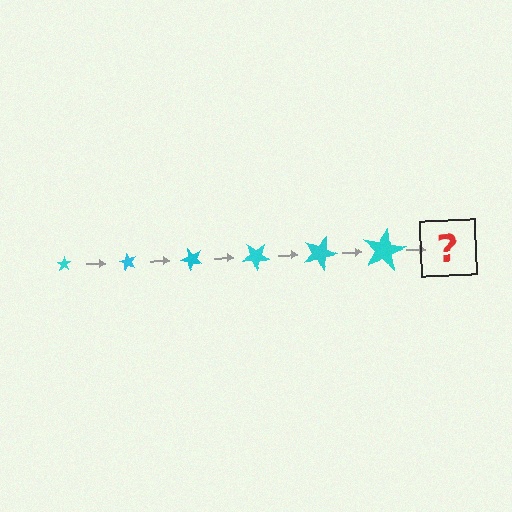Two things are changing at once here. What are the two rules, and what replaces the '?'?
The two rules are that the star grows larger each step and it rotates 60 degrees each step. The '?' should be a star, larger than the previous one and rotated 360 degrees from the start.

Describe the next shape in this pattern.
It should be a star, larger than the previous one and rotated 360 degrees from the start.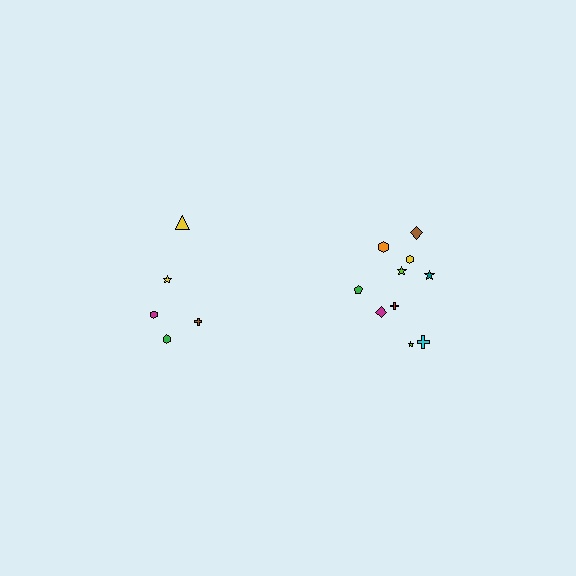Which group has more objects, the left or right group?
The right group.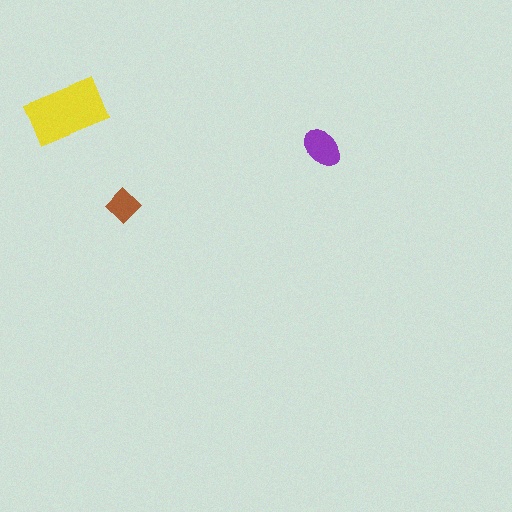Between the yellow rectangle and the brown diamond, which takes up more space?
The yellow rectangle.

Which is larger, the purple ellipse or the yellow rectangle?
The yellow rectangle.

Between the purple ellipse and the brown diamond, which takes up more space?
The purple ellipse.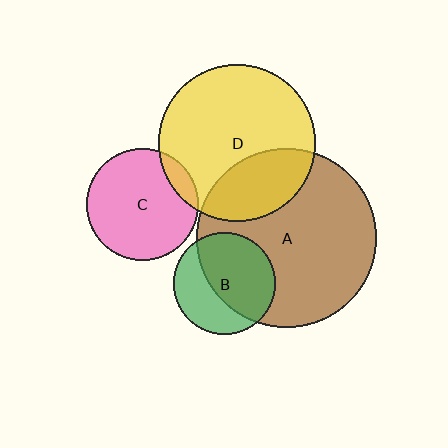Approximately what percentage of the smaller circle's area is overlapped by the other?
Approximately 10%.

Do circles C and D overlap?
Yes.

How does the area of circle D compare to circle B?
Approximately 2.4 times.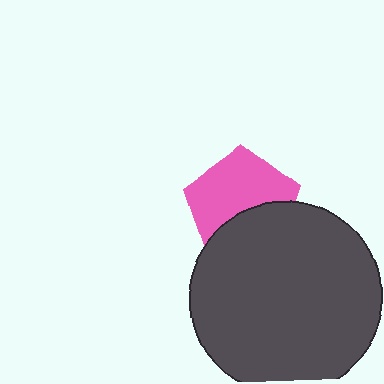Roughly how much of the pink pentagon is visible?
About half of it is visible (roughly 61%).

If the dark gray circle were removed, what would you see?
You would see the complete pink pentagon.